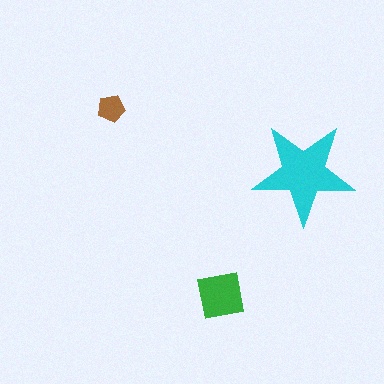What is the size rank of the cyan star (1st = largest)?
1st.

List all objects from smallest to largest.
The brown pentagon, the green square, the cyan star.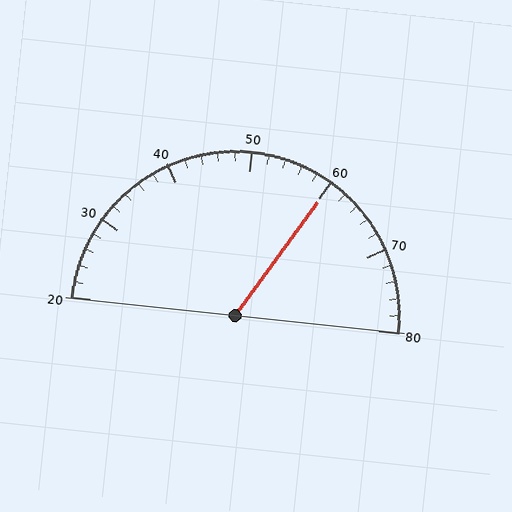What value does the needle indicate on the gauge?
The needle indicates approximately 60.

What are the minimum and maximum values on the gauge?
The gauge ranges from 20 to 80.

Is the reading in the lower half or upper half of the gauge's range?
The reading is in the upper half of the range (20 to 80).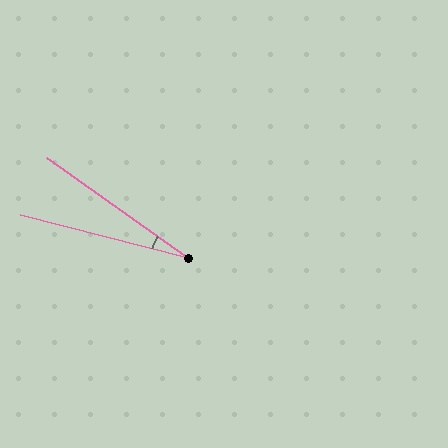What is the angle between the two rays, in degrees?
Approximately 21 degrees.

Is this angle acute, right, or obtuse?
It is acute.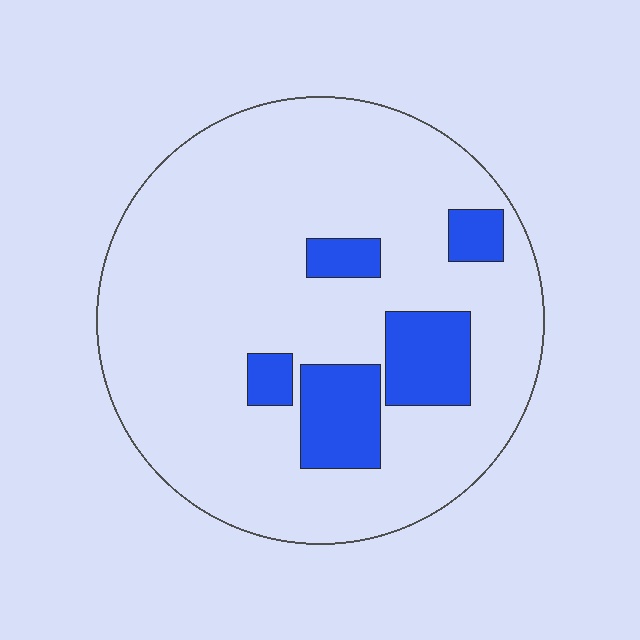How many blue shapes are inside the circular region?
5.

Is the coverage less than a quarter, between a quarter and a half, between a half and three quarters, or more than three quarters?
Less than a quarter.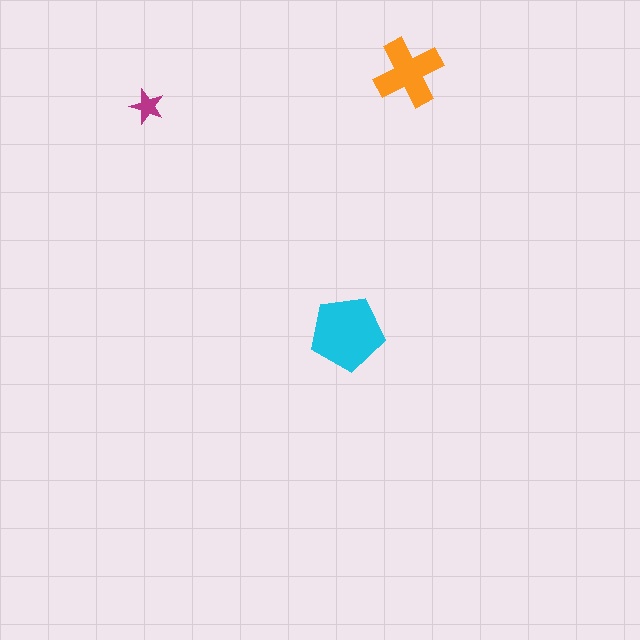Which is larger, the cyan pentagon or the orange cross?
The cyan pentagon.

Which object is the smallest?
The magenta star.